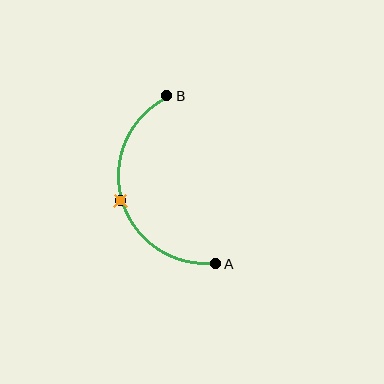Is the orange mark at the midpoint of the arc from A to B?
Yes. The orange mark lies on the arc at equal arc-length from both A and B — it is the arc midpoint.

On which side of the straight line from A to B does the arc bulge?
The arc bulges to the left of the straight line connecting A and B.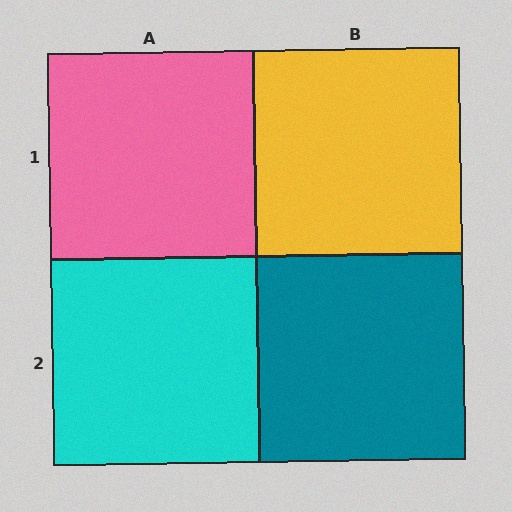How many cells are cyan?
1 cell is cyan.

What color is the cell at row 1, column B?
Yellow.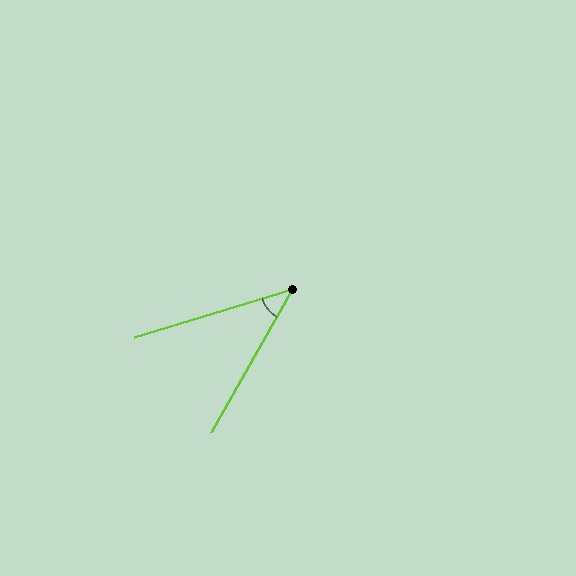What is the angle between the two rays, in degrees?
Approximately 44 degrees.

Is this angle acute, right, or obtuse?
It is acute.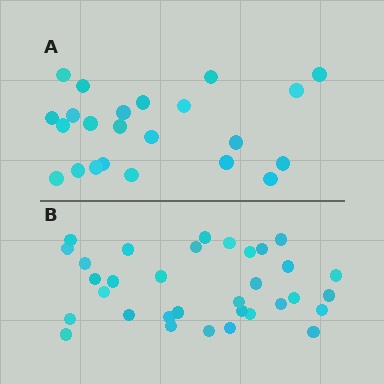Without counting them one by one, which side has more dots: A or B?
Region B (the bottom region) has more dots.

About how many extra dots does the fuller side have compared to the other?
Region B has roughly 10 or so more dots than region A.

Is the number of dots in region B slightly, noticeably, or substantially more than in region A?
Region B has noticeably more, but not dramatically so. The ratio is roughly 1.4 to 1.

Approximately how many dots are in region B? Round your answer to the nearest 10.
About 30 dots. (The exact count is 33, which rounds to 30.)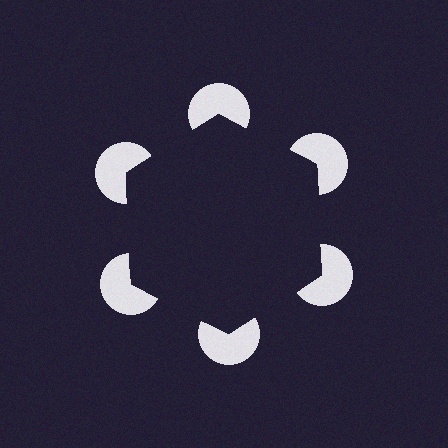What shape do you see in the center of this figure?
An illusory hexagon — its edges are inferred from the aligned wedge cuts in the pac-man discs, not physically drawn.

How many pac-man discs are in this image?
There are 6 — one at each vertex of the illusory hexagon.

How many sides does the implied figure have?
6 sides.